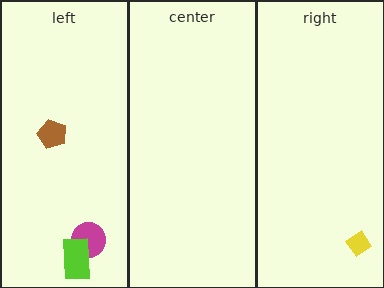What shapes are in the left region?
The brown pentagon, the magenta circle, the lime rectangle.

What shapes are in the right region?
The yellow diamond.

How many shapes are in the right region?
1.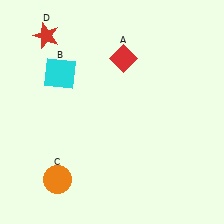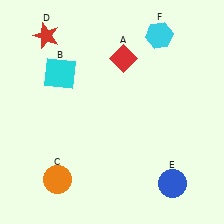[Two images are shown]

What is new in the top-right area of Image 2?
A cyan hexagon (F) was added in the top-right area of Image 2.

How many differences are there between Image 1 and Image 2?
There are 2 differences between the two images.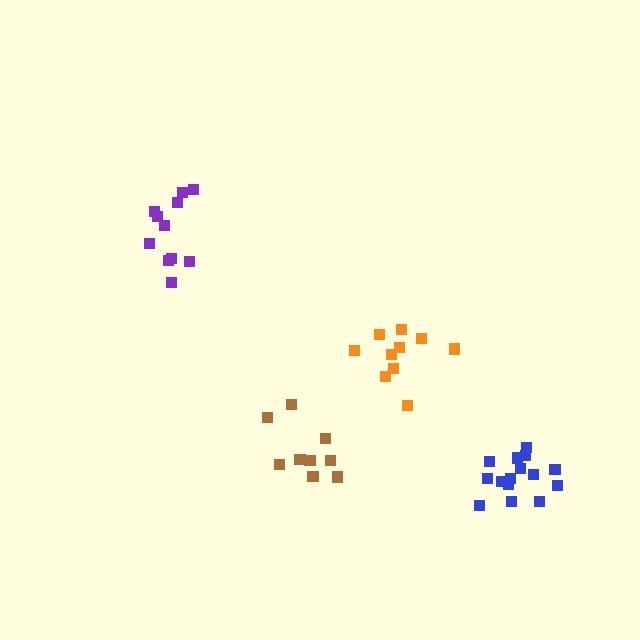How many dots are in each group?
Group 1: 11 dots, Group 2: 10 dots, Group 3: 15 dots, Group 4: 9 dots (45 total).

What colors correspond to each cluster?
The clusters are colored: purple, orange, blue, brown.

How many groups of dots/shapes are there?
There are 4 groups.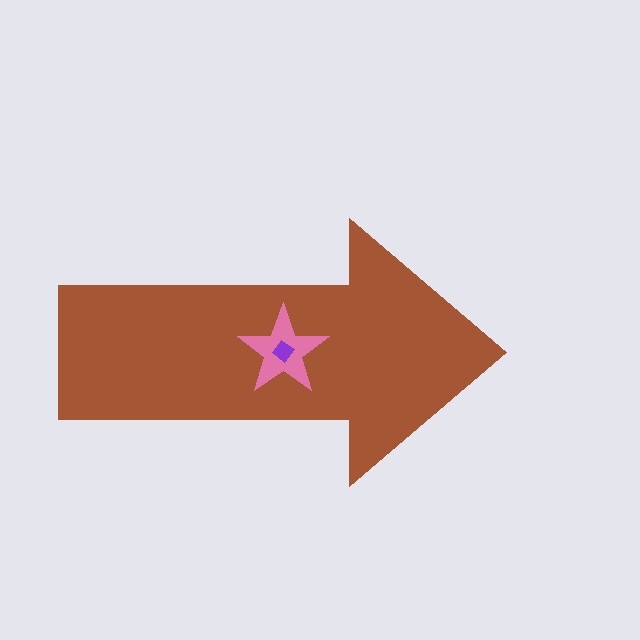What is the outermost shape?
The brown arrow.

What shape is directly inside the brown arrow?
The pink star.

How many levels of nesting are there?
3.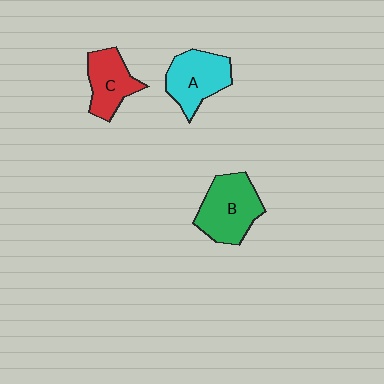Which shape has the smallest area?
Shape C (red).